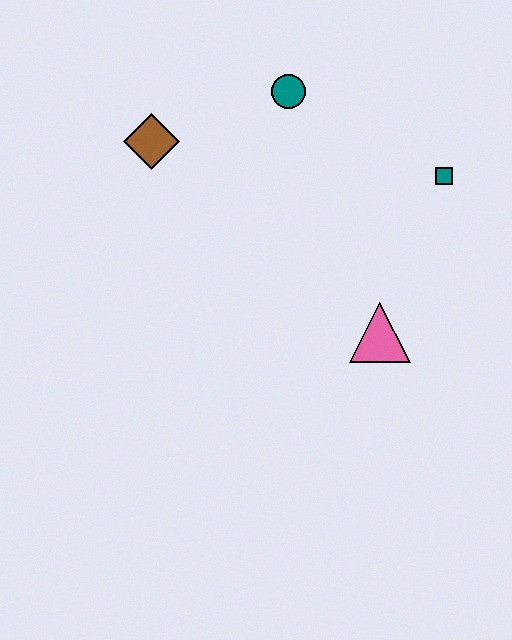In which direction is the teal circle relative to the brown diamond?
The teal circle is to the right of the brown diamond.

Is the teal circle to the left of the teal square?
Yes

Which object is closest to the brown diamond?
The teal circle is closest to the brown diamond.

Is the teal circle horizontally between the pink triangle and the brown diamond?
Yes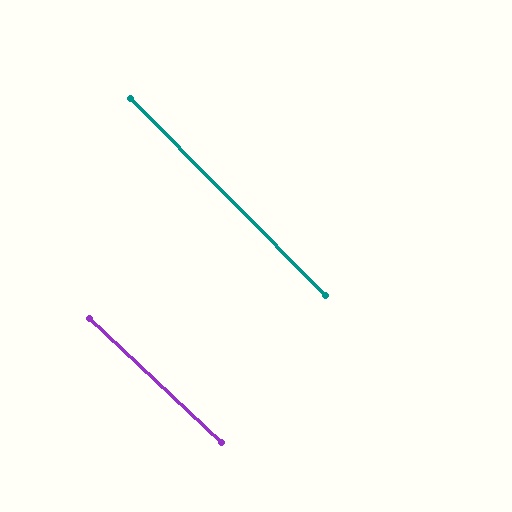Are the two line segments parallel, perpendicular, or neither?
Parallel — their directions differ by only 2.0°.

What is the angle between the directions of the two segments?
Approximately 2 degrees.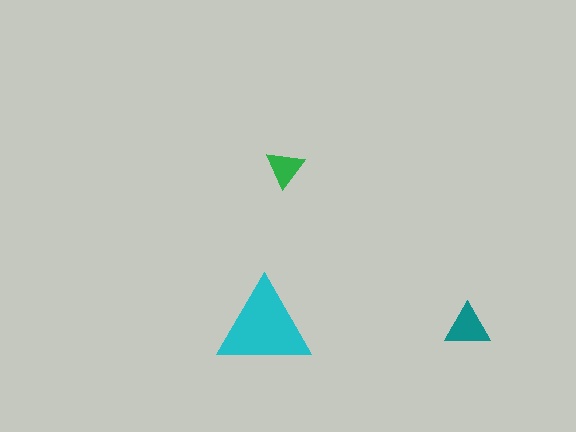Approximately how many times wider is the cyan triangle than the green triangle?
About 2.5 times wider.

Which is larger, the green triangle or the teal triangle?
The teal one.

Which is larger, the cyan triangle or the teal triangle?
The cyan one.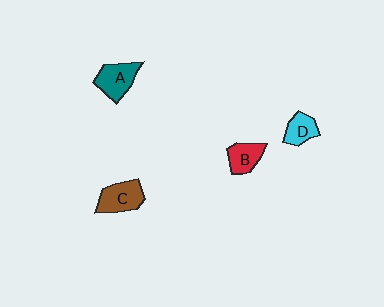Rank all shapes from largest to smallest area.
From largest to smallest: C (brown), A (teal), B (red), D (cyan).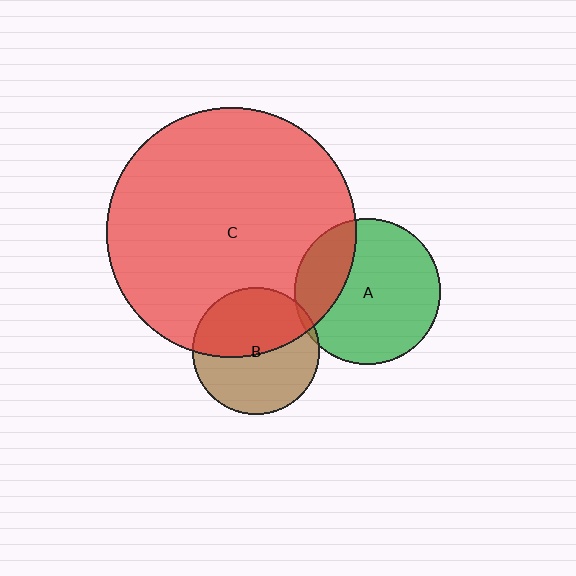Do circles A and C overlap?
Yes.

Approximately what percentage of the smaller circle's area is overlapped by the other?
Approximately 25%.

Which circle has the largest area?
Circle C (red).